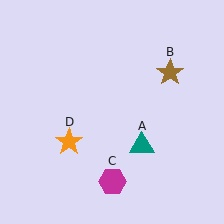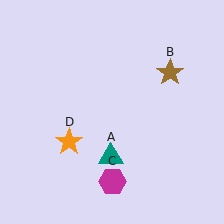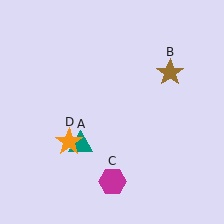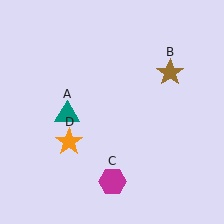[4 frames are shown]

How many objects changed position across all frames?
1 object changed position: teal triangle (object A).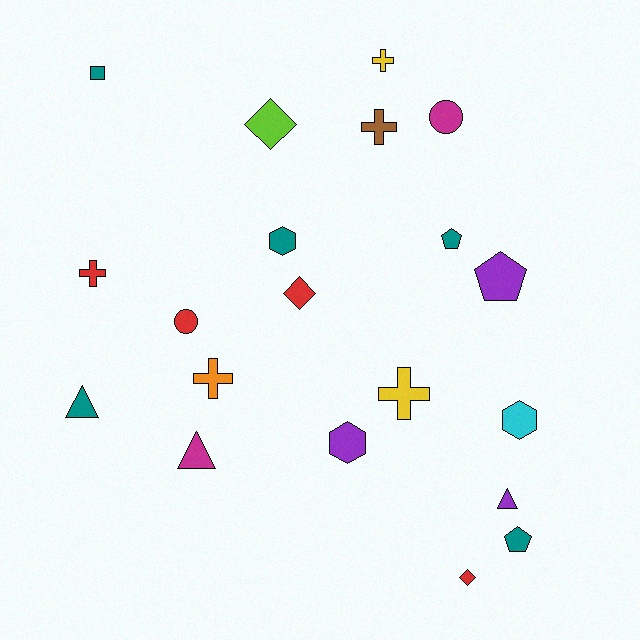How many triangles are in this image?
There are 3 triangles.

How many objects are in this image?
There are 20 objects.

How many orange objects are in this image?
There is 1 orange object.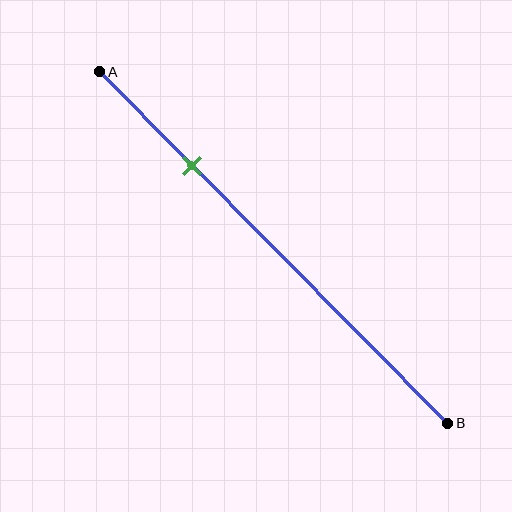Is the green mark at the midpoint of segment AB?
No, the mark is at about 25% from A, not at the 50% midpoint.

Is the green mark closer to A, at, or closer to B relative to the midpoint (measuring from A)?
The green mark is closer to point A than the midpoint of segment AB.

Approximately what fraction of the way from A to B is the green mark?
The green mark is approximately 25% of the way from A to B.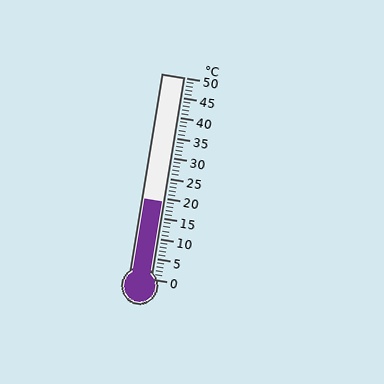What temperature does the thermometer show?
The thermometer shows approximately 19°C.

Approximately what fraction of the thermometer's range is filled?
The thermometer is filled to approximately 40% of its range.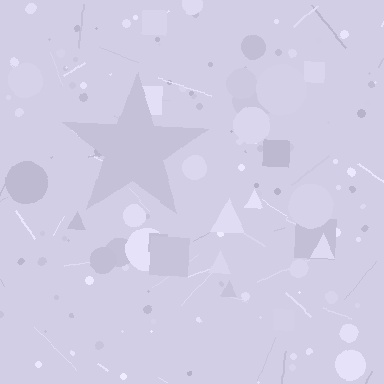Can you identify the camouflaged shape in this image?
The camouflaged shape is a star.